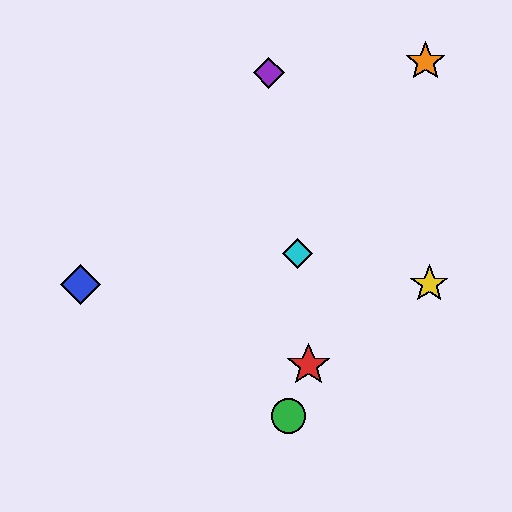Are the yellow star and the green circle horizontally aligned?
No, the yellow star is at y≈284 and the green circle is at y≈416.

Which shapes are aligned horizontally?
The blue diamond, the yellow star are aligned horizontally.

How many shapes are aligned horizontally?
2 shapes (the blue diamond, the yellow star) are aligned horizontally.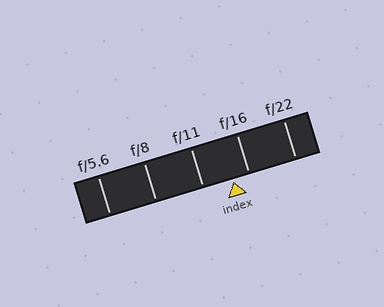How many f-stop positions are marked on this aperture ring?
There are 5 f-stop positions marked.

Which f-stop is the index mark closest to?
The index mark is closest to f/16.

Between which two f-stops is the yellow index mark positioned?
The index mark is between f/11 and f/16.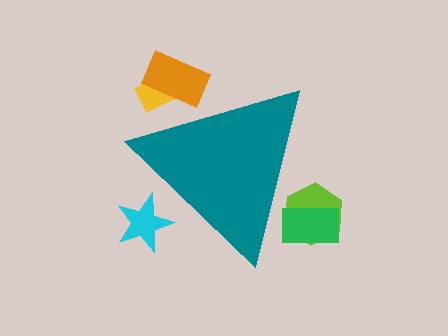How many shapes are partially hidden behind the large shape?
5 shapes are partially hidden.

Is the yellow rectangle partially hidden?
Yes, the yellow rectangle is partially hidden behind the teal triangle.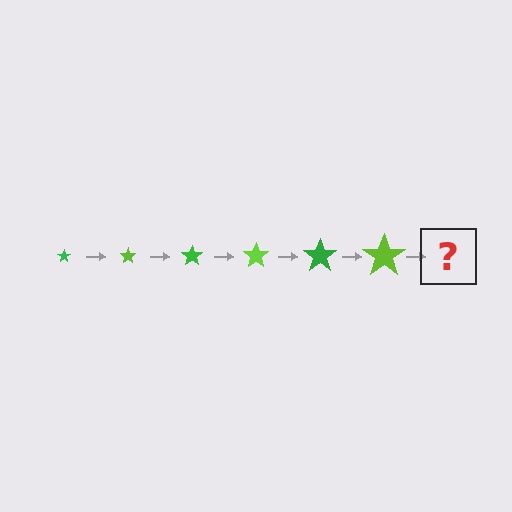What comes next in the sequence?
The next element should be a green star, larger than the previous one.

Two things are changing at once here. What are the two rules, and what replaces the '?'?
The two rules are that the star grows larger each step and the color cycles through green and lime. The '?' should be a green star, larger than the previous one.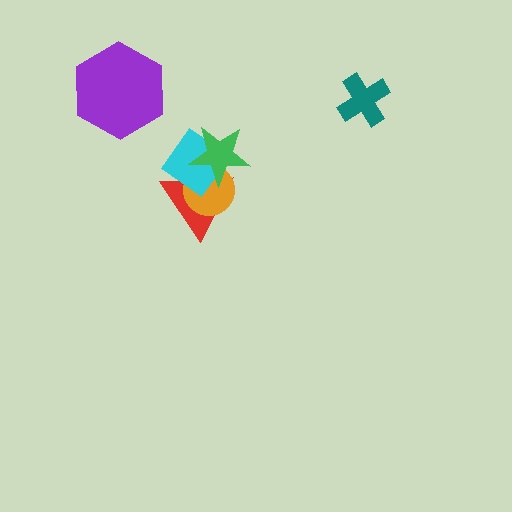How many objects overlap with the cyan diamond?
3 objects overlap with the cyan diamond.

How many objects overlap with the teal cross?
0 objects overlap with the teal cross.